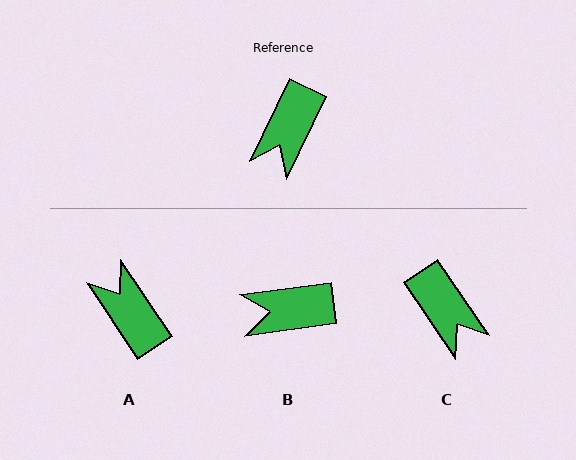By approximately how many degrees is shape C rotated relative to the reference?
Approximately 60 degrees counter-clockwise.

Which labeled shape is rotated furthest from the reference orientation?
A, about 120 degrees away.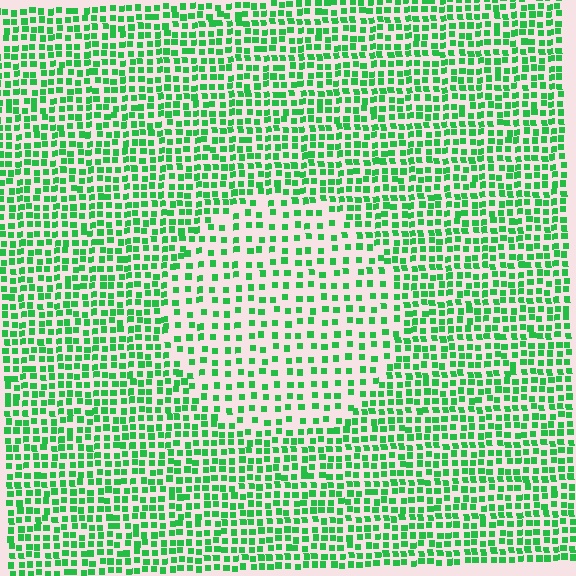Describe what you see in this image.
The image contains small green elements arranged at two different densities. A circle-shaped region is visible where the elements are less densely packed than the surrounding area.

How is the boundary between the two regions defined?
The boundary is defined by a change in element density (approximately 1.9x ratio). All elements are the same color, size, and shape.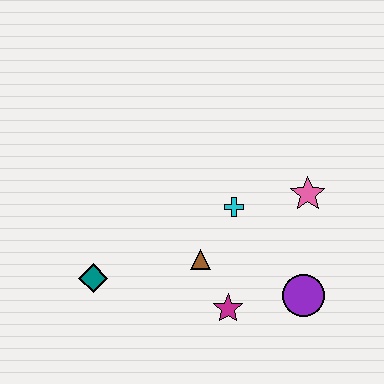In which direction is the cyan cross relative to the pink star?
The cyan cross is to the left of the pink star.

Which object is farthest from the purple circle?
The teal diamond is farthest from the purple circle.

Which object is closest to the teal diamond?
The brown triangle is closest to the teal diamond.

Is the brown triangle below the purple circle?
No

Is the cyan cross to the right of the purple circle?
No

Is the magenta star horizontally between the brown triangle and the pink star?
Yes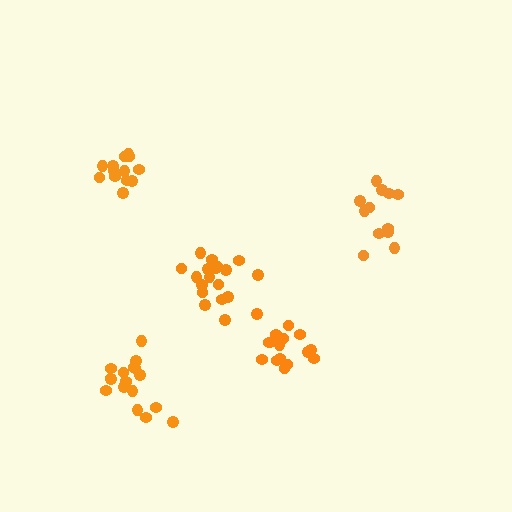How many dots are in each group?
Group 1: 18 dots, Group 2: 13 dots, Group 3: 12 dots, Group 4: 17 dots, Group 5: 17 dots (77 total).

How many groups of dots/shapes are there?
There are 5 groups.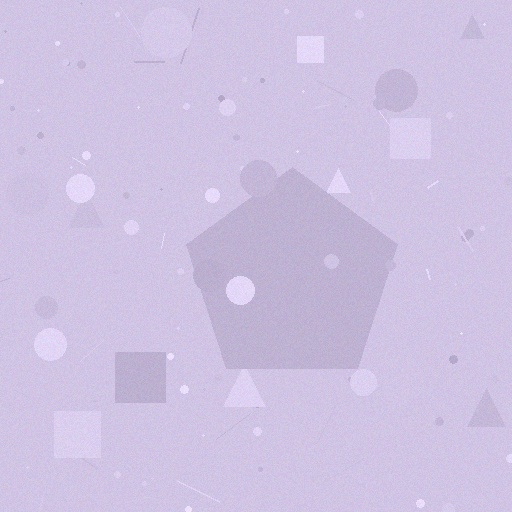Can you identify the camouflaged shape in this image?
The camouflaged shape is a pentagon.